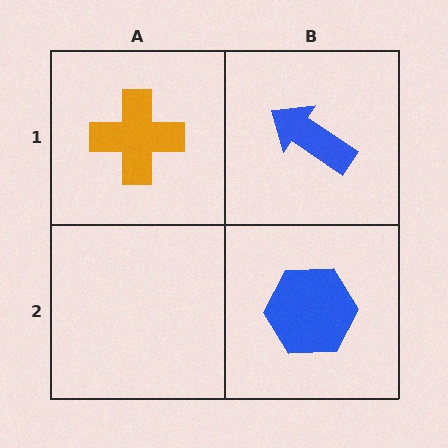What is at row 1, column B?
A blue arrow.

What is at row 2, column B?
A blue hexagon.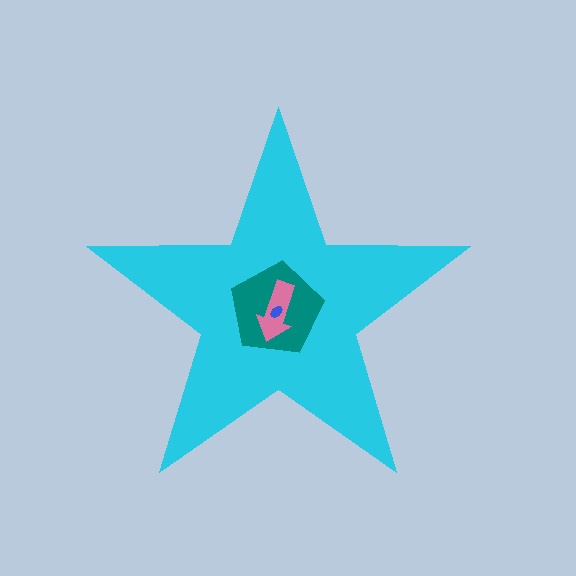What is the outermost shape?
The cyan star.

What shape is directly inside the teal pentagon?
The pink arrow.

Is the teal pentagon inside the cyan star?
Yes.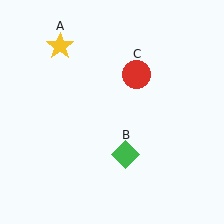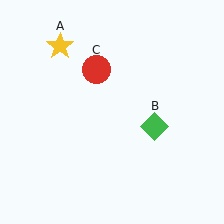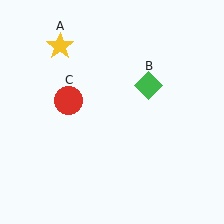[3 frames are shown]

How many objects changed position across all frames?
2 objects changed position: green diamond (object B), red circle (object C).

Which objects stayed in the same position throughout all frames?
Yellow star (object A) remained stationary.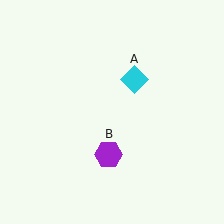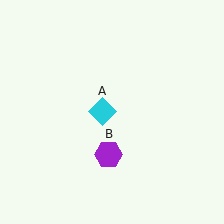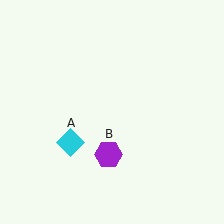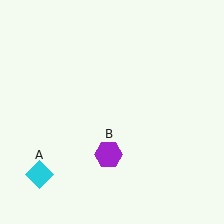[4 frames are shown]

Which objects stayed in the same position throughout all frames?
Purple hexagon (object B) remained stationary.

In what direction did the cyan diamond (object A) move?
The cyan diamond (object A) moved down and to the left.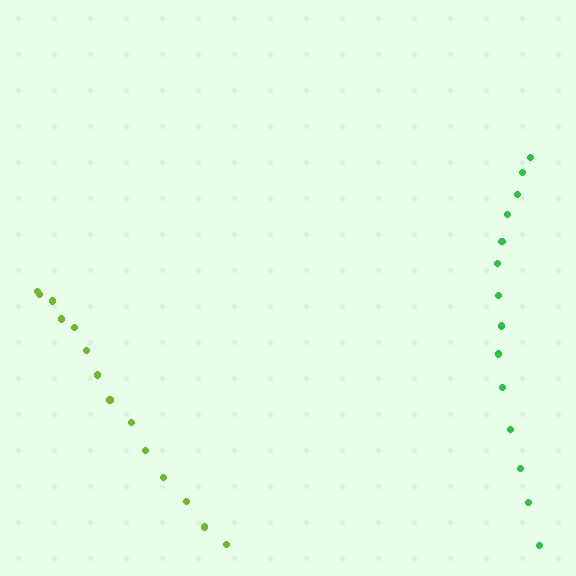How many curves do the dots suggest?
There are 2 distinct paths.